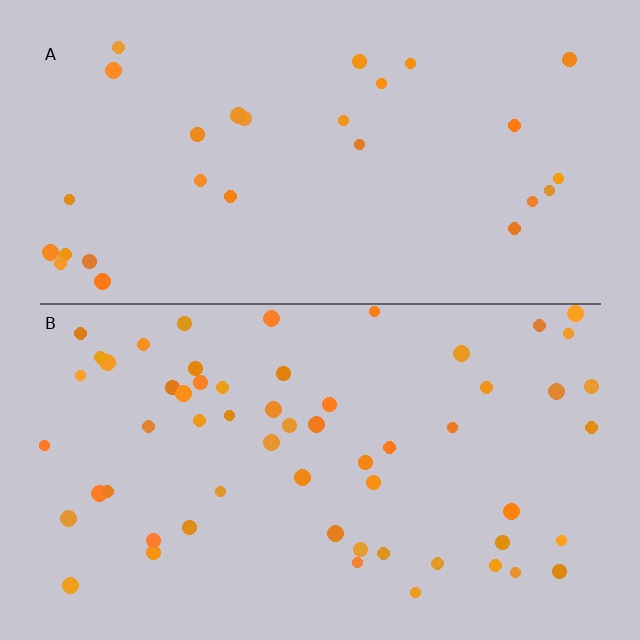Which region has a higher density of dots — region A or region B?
B (the bottom).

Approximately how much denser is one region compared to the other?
Approximately 2.1× — region B over region A.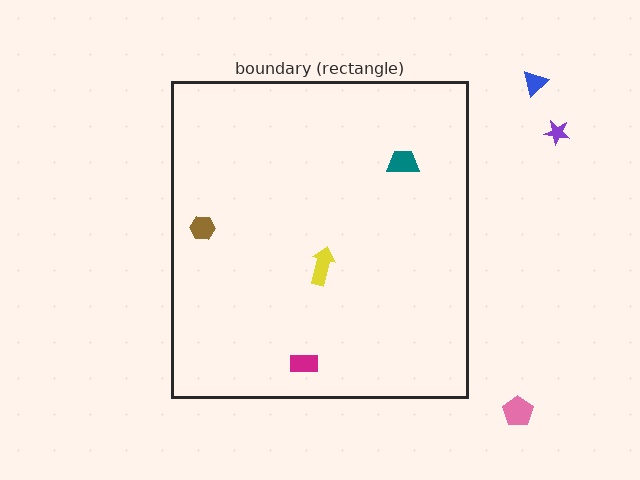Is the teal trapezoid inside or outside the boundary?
Inside.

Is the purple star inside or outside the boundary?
Outside.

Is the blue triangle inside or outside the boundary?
Outside.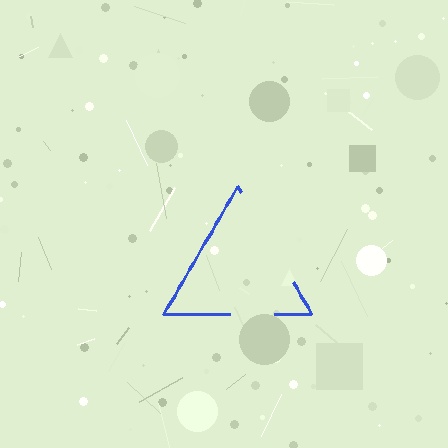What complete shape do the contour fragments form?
The contour fragments form a triangle.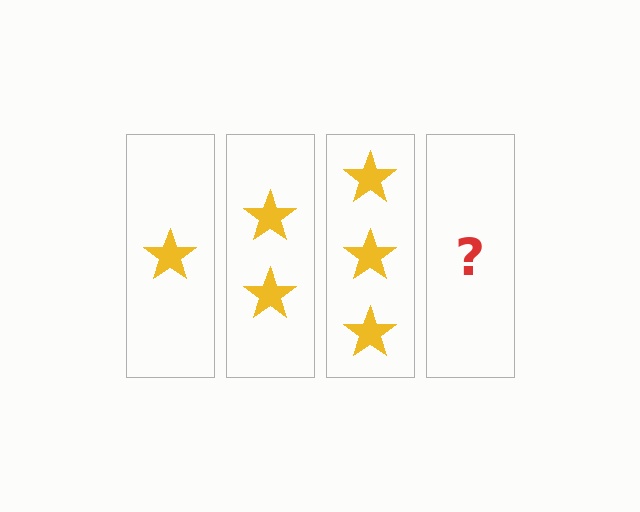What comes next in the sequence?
The next element should be 4 stars.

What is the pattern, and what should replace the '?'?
The pattern is that each step adds one more star. The '?' should be 4 stars.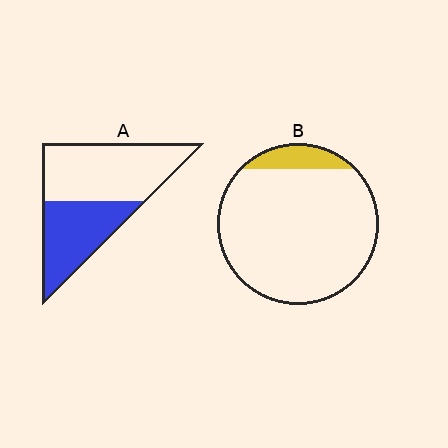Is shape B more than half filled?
No.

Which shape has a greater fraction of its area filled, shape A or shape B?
Shape A.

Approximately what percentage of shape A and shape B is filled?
A is approximately 40% and B is approximately 10%.